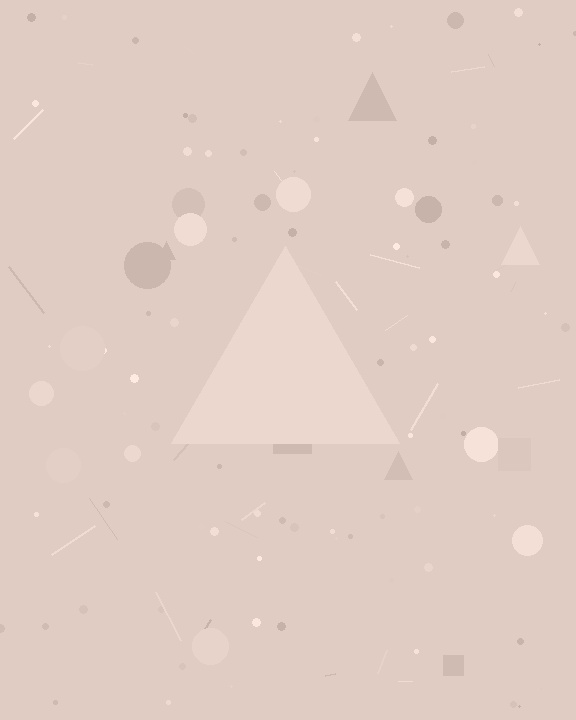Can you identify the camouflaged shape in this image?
The camouflaged shape is a triangle.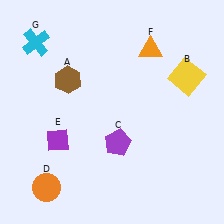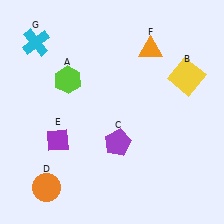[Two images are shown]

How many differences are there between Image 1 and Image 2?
There is 1 difference between the two images.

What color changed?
The hexagon (A) changed from brown in Image 1 to lime in Image 2.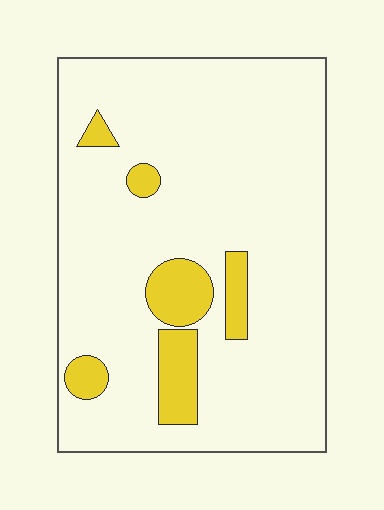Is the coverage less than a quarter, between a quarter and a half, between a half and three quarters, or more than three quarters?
Less than a quarter.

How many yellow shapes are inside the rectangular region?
6.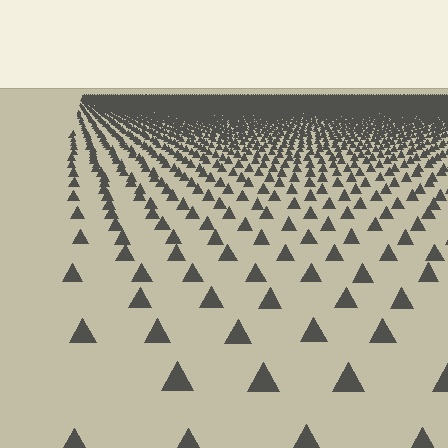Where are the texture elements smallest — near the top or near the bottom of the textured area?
Near the top.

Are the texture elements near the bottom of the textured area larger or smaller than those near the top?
Larger. Near the bottom, elements are closer to the viewer and appear at a bigger on-screen size.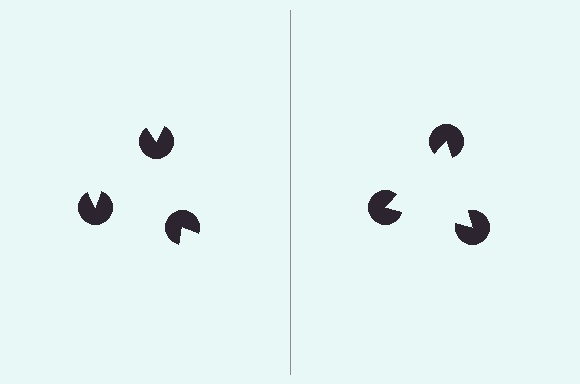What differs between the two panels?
The pac-man discs are positioned identically on both sides; only the wedge orientations differ. On the right they align to a triangle; on the left they are misaligned.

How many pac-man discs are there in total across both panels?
6 — 3 on each side.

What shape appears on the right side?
An illusory triangle.